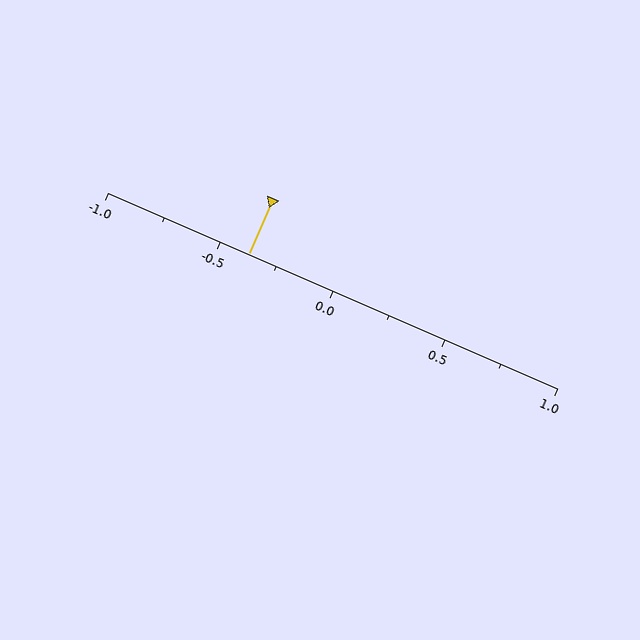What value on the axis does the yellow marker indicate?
The marker indicates approximately -0.38.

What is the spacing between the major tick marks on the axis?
The major ticks are spaced 0.5 apart.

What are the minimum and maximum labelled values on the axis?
The axis runs from -1.0 to 1.0.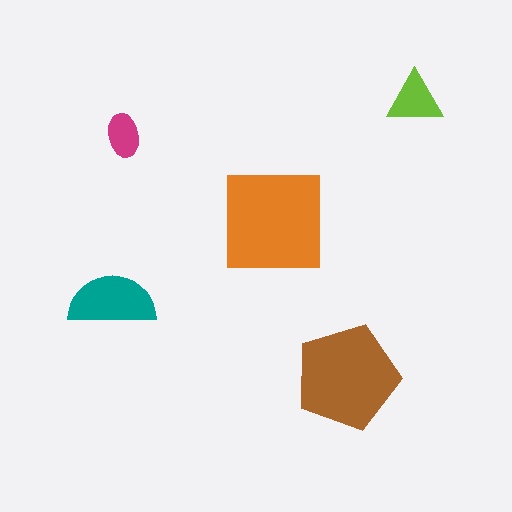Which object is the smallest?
The magenta ellipse.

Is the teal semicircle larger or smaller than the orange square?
Smaller.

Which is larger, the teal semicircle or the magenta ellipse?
The teal semicircle.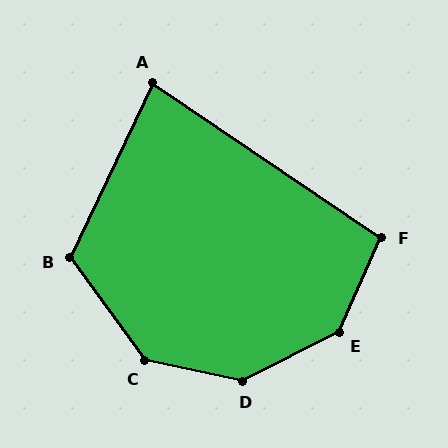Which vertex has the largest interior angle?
D, at approximately 141 degrees.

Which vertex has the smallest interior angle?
A, at approximately 81 degrees.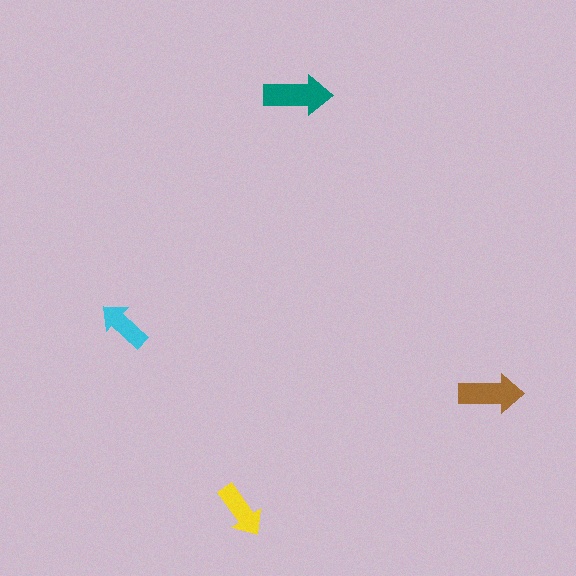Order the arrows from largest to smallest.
the teal one, the brown one, the yellow one, the cyan one.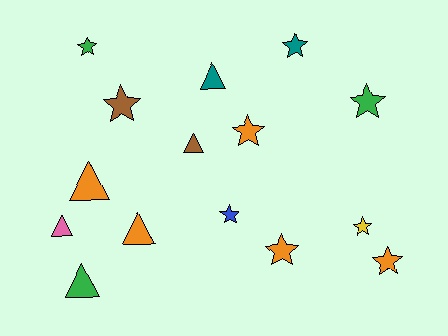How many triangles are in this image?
There are 6 triangles.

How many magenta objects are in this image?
There are no magenta objects.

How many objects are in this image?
There are 15 objects.